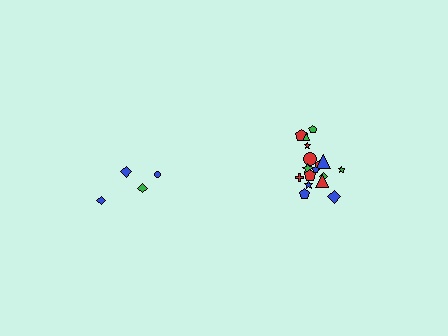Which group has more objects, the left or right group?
The right group.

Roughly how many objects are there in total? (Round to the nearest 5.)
Roughly 20 objects in total.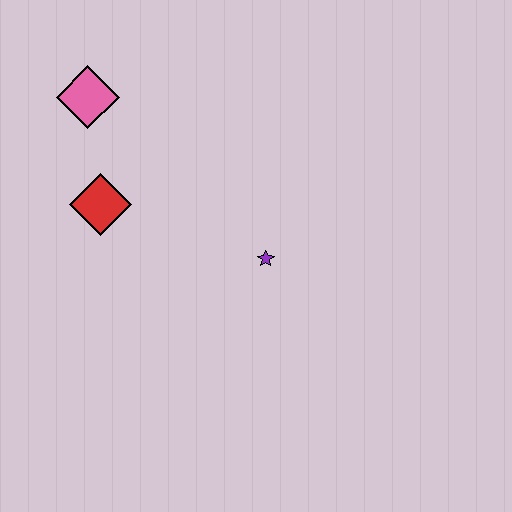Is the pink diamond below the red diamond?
No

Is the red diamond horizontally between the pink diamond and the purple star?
Yes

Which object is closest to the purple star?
The red diamond is closest to the purple star.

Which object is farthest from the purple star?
The pink diamond is farthest from the purple star.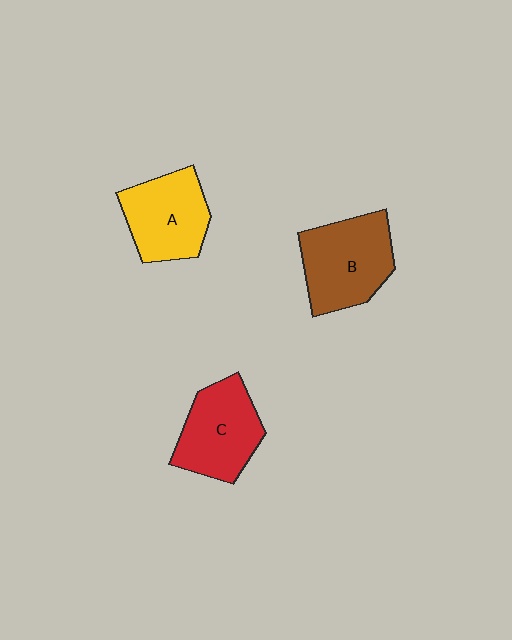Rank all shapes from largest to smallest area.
From largest to smallest: B (brown), C (red), A (yellow).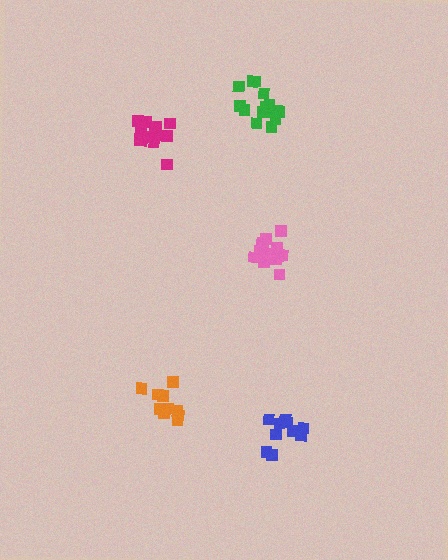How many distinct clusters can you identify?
There are 5 distinct clusters.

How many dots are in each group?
Group 1: 10 dots, Group 2: 15 dots, Group 3: 10 dots, Group 4: 15 dots, Group 5: 15 dots (65 total).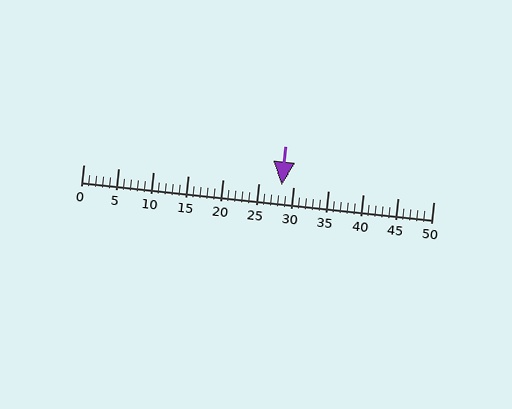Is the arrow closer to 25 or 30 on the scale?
The arrow is closer to 30.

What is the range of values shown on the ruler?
The ruler shows values from 0 to 50.